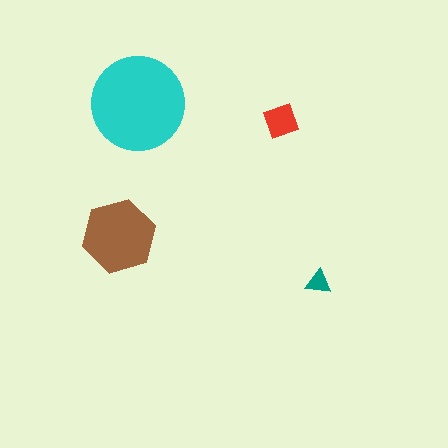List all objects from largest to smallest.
The cyan circle, the brown hexagon, the red square, the teal triangle.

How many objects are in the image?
There are 4 objects in the image.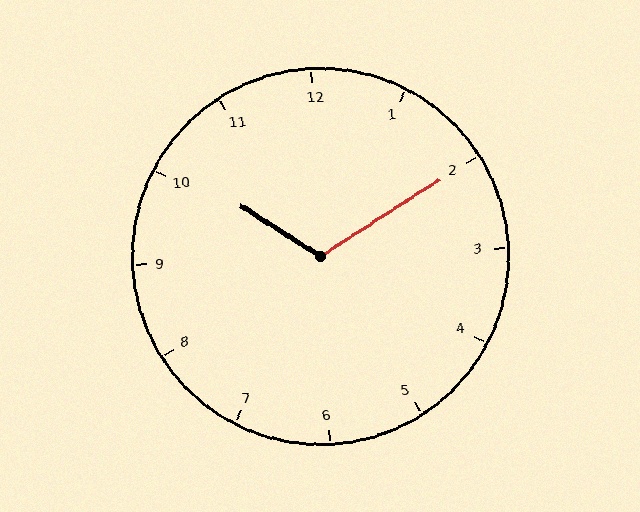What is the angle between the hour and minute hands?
Approximately 115 degrees.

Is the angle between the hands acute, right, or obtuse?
It is obtuse.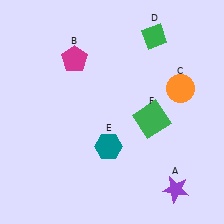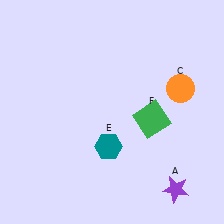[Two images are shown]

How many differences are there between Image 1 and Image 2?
There are 2 differences between the two images.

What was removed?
The green diamond (D), the magenta pentagon (B) were removed in Image 2.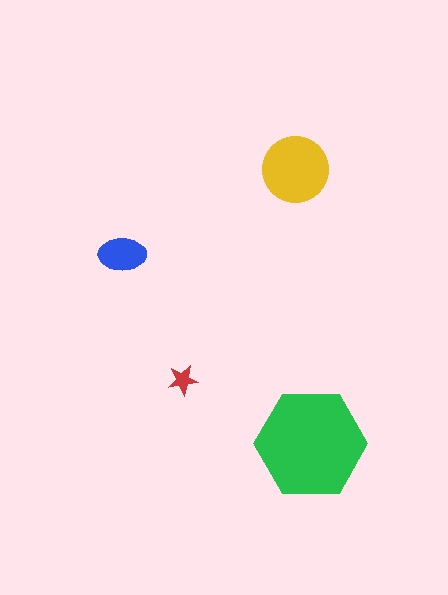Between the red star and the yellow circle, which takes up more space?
The yellow circle.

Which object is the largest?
The green hexagon.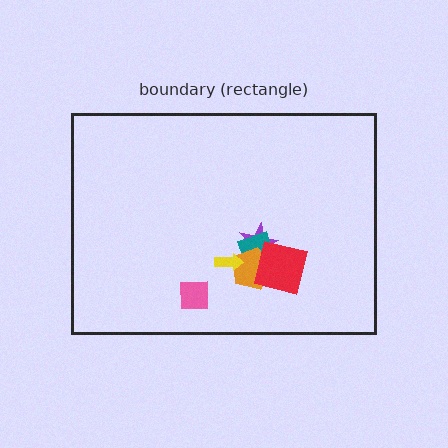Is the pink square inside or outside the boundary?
Inside.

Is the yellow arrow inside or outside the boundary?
Inside.